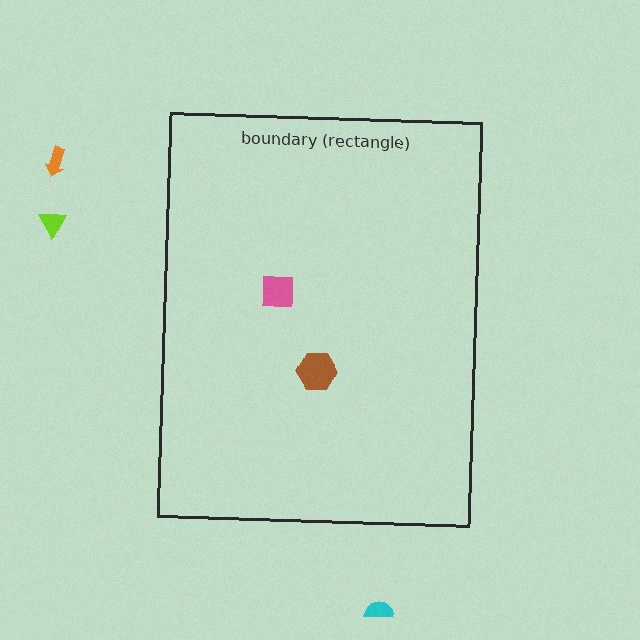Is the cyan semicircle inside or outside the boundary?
Outside.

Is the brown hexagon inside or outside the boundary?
Inside.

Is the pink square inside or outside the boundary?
Inside.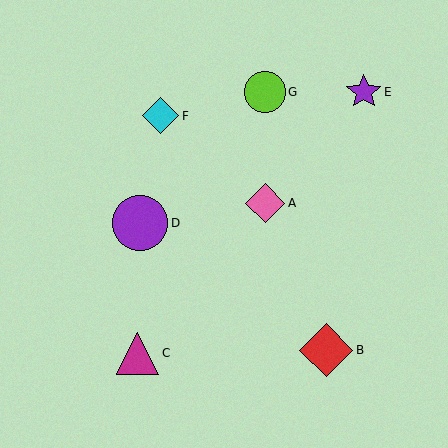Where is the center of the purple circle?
The center of the purple circle is at (140, 223).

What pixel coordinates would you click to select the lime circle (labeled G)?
Click at (265, 92) to select the lime circle G.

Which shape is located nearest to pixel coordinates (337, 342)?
The red diamond (labeled B) at (326, 350) is nearest to that location.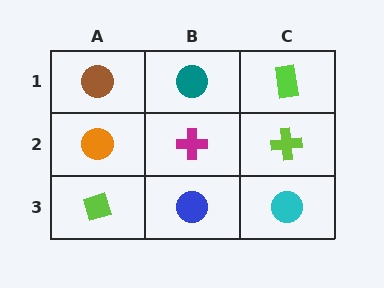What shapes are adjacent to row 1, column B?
A magenta cross (row 2, column B), a brown circle (row 1, column A), a lime rectangle (row 1, column C).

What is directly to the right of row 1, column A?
A teal circle.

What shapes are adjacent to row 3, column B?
A magenta cross (row 2, column B), a lime diamond (row 3, column A), a cyan circle (row 3, column C).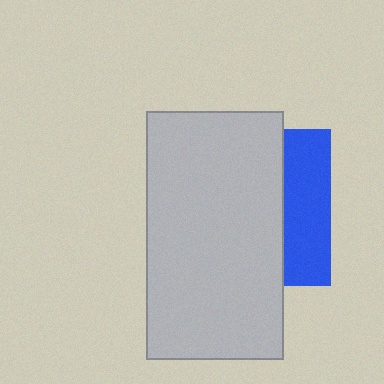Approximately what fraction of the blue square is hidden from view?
Roughly 70% of the blue square is hidden behind the light gray rectangle.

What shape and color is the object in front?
The object in front is a light gray rectangle.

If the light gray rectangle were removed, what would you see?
You would see the complete blue square.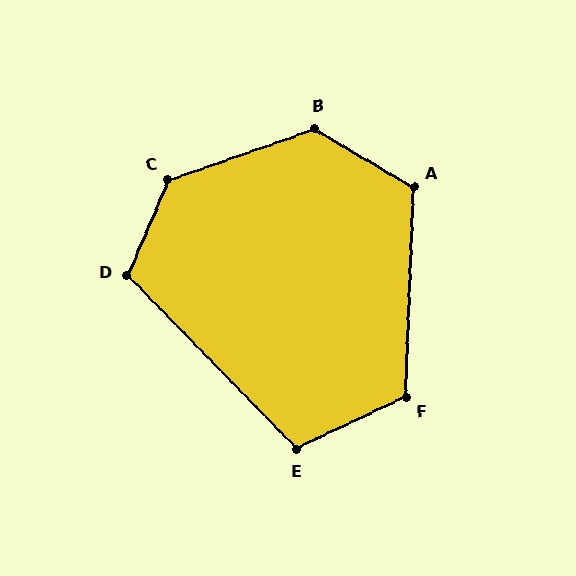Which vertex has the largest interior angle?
C, at approximately 133 degrees.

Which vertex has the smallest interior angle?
E, at approximately 109 degrees.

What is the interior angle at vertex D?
Approximately 113 degrees (obtuse).